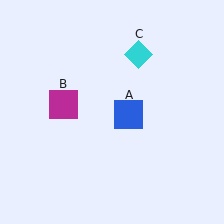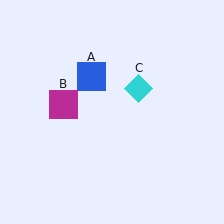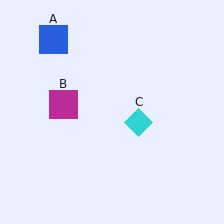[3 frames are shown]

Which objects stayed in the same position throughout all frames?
Magenta square (object B) remained stationary.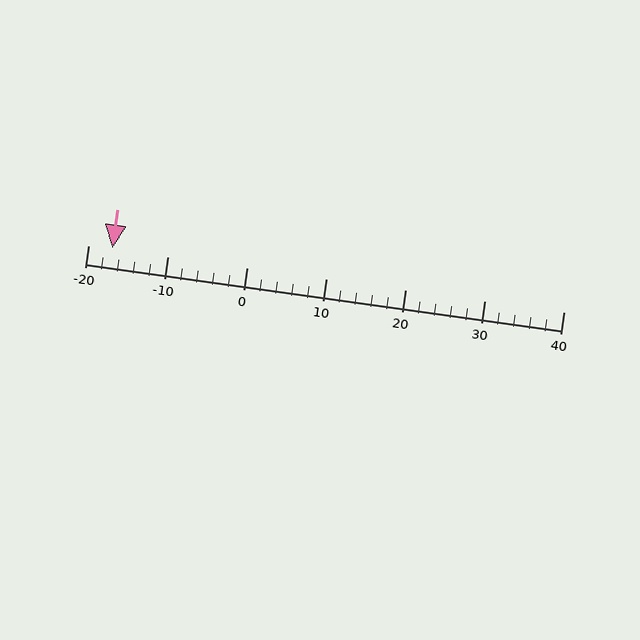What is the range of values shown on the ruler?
The ruler shows values from -20 to 40.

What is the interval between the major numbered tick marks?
The major tick marks are spaced 10 units apart.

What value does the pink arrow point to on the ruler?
The pink arrow points to approximately -17.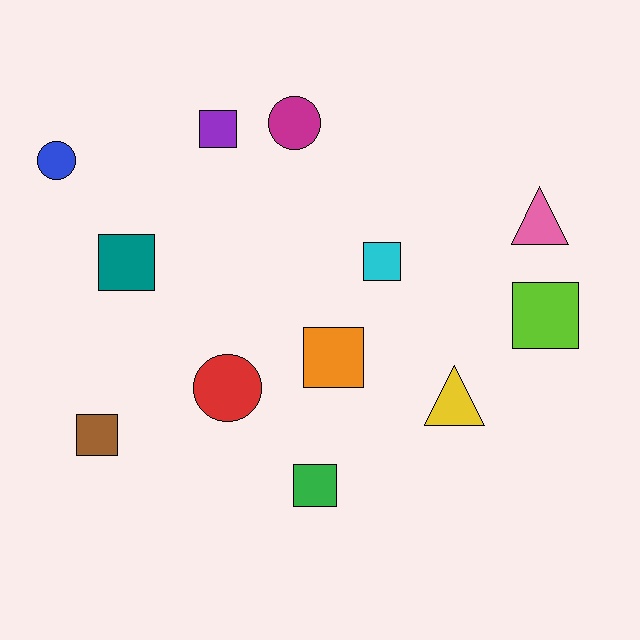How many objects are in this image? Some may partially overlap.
There are 12 objects.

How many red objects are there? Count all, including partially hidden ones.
There is 1 red object.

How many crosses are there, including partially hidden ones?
There are no crosses.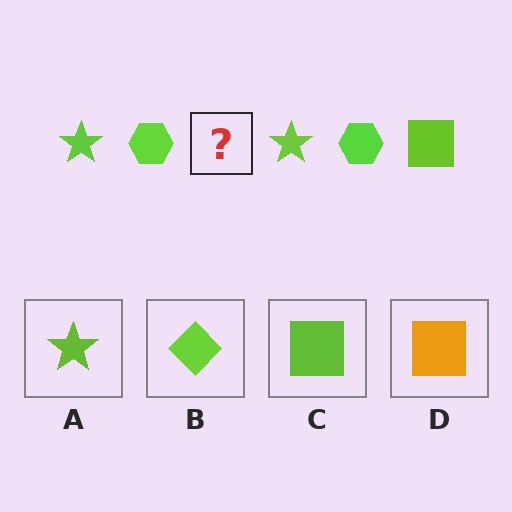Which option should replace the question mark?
Option C.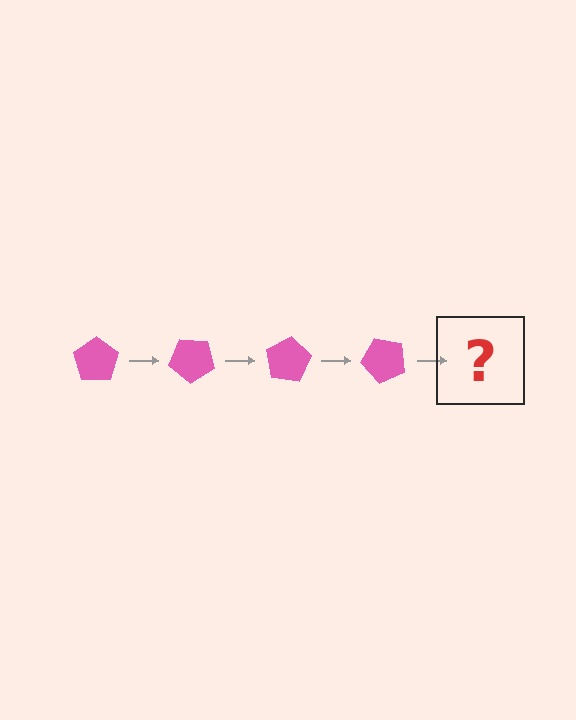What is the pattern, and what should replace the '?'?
The pattern is that the pentagon rotates 40 degrees each step. The '?' should be a pink pentagon rotated 160 degrees.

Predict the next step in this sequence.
The next step is a pink pentagon rotated 160 degrees.